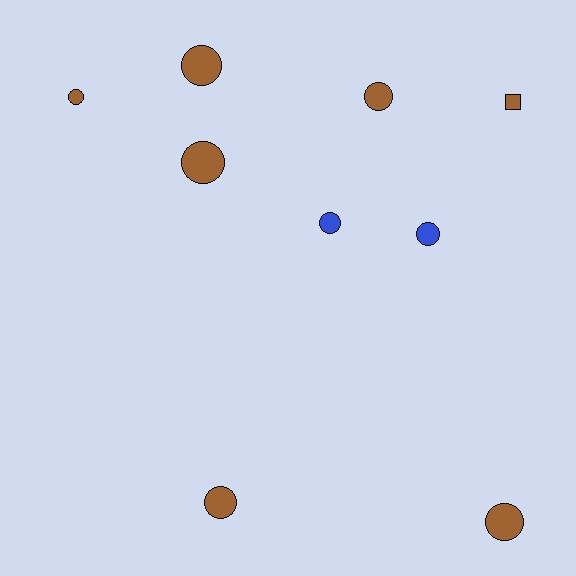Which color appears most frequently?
Brown, with 7 objects.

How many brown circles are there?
There are 6 brown circles.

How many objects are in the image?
There are 9 objects.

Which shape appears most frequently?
Circle, with 8 objects.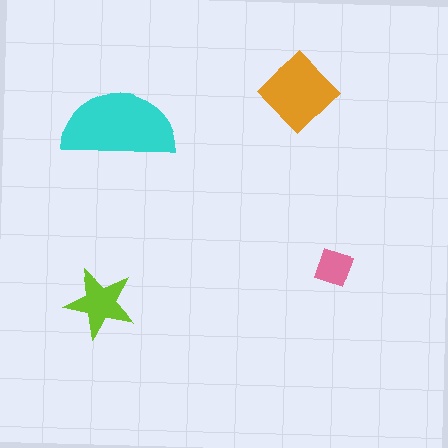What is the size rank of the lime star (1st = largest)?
3rd.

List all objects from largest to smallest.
The cyan semicircle, the orange diamond, the lime star, the pink square.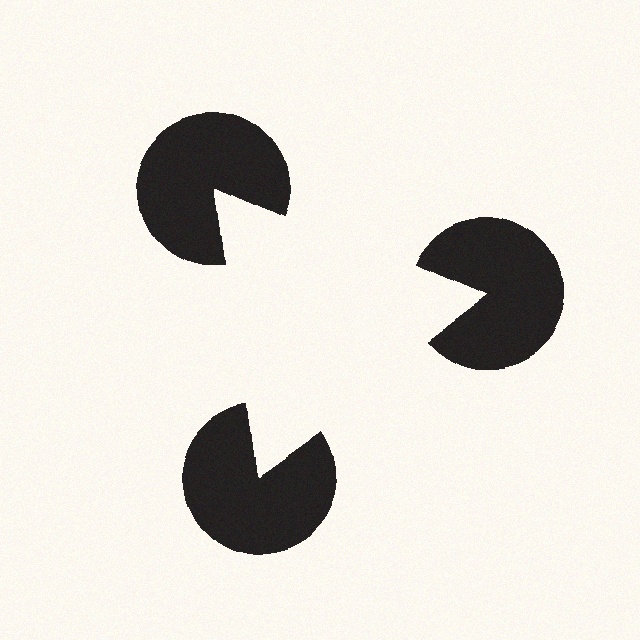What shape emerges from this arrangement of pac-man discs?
An illusory triangle — its edges are inferred from the aligned wedge cuts in the pac-man discs, not physically drawn.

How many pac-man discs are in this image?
There are 3 — one at each vertex of the illusory triangle.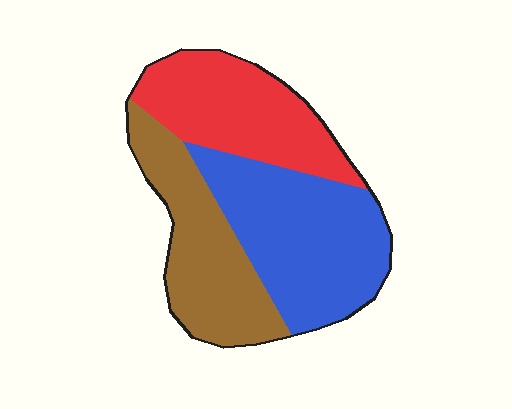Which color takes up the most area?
Blue, at roughly 40%.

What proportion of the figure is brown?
Brown takes up between a quarter and a half of the figure.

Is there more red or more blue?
Blue.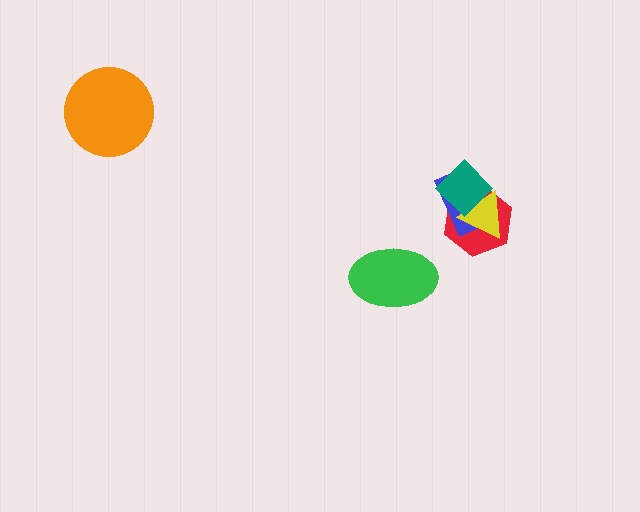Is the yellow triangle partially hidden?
Yes, it is partially covered by another shape.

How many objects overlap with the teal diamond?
3 objects overlap with the teal diamond.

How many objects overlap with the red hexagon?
3 objects overlap with the red hexagon.